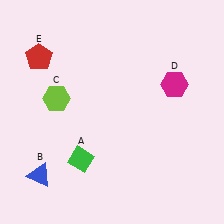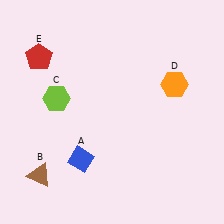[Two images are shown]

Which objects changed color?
A changed from green to blue. B changed from blue to brown. D changed from magenta to orange.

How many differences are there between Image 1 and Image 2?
There are 3 differences between the two images.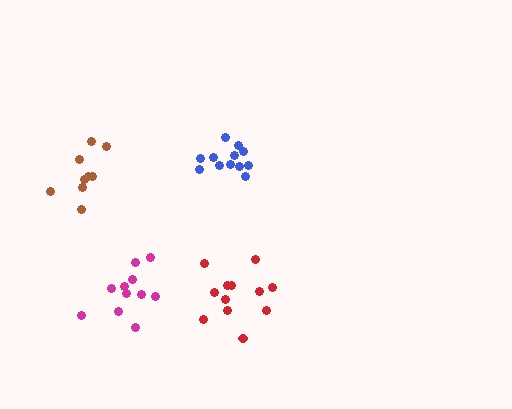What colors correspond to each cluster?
The clusters are colored: blue, brown, magenta, red.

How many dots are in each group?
Group 1: 12 dots, Group 2: 9 dots, Group 3: 11 dots, Group 4: 12 dots (44 total).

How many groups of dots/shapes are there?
There are 4 groups.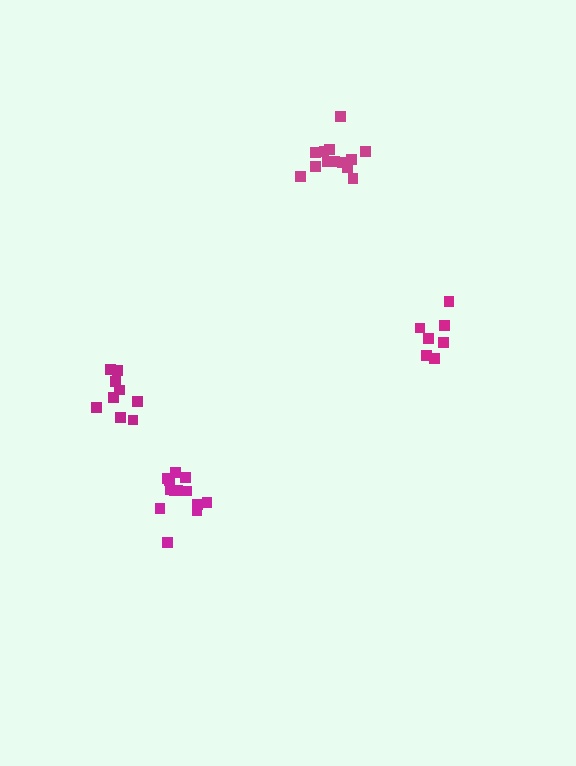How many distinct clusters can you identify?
There are 4 distinct clusters.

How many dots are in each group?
Group 1: 13 dots, Group 2: 13 dots, Group 3: 9 dots, Group 4: 7 dots (42 total).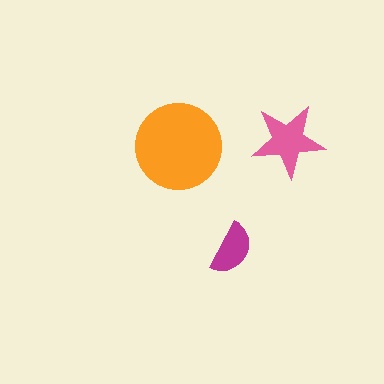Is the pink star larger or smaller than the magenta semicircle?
Larger.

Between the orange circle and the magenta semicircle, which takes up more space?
The orange circle.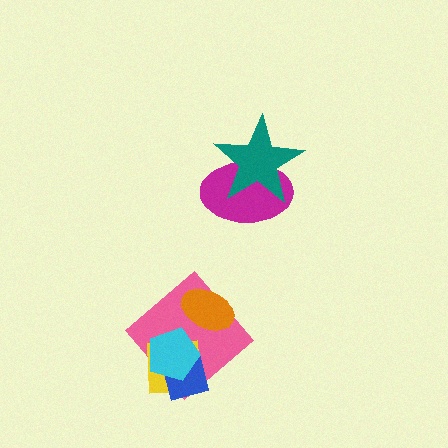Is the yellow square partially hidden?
Yes, it is partially covered by another shape.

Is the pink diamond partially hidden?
Yes, it is partially covered by another shape.